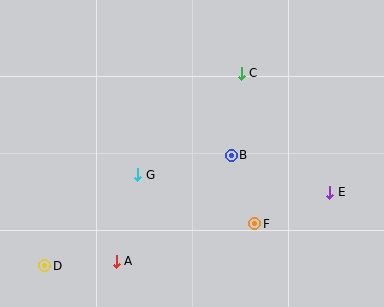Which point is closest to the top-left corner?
Point G is closest to the top-left corner.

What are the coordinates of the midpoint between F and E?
The midpoint between F and E is at (292, 208).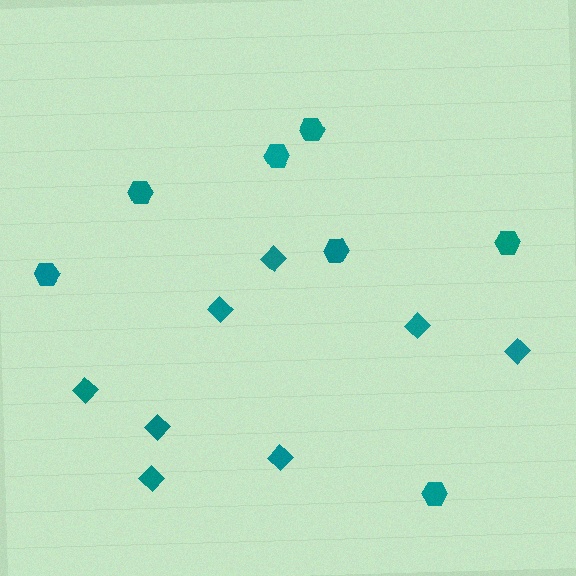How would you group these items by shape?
There are 2 groups: one group of diamonds (8) and one group of hexagons (7).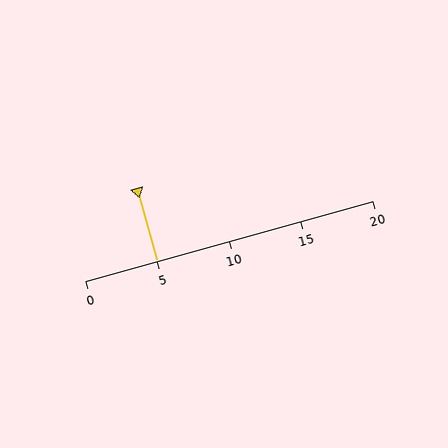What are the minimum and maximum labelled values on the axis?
The axis runs from 0 to 20.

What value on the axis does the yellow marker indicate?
The marker indicates approximately 5.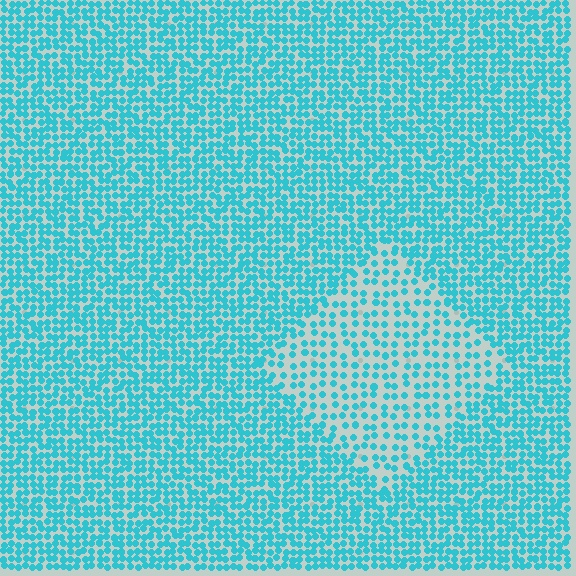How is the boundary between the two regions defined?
The boundary is defined by a change in element density (approximately 1.9x ratio). All elements are the same color, size, and shape.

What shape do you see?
I see a diamond.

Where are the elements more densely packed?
The elements are more densely packed outside the diamond boundary.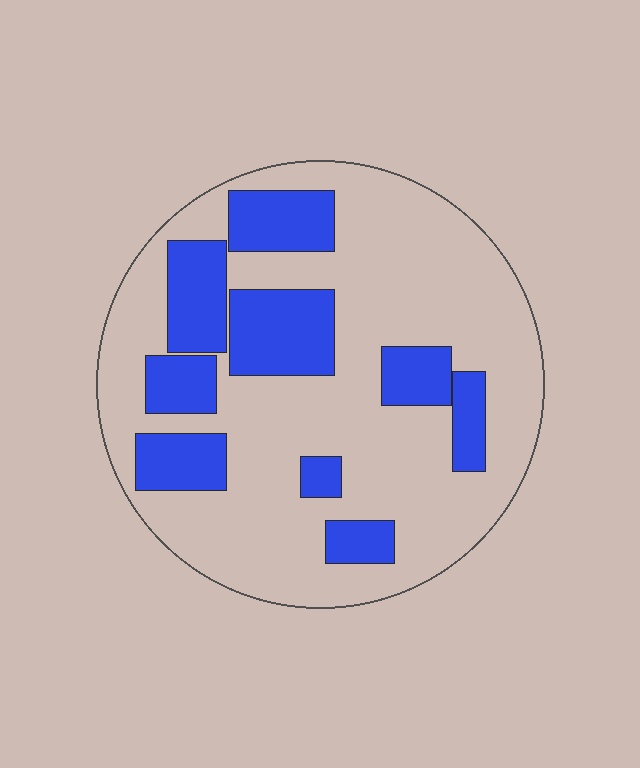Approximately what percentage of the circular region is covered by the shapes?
Approximately 30%.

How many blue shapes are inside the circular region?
9.